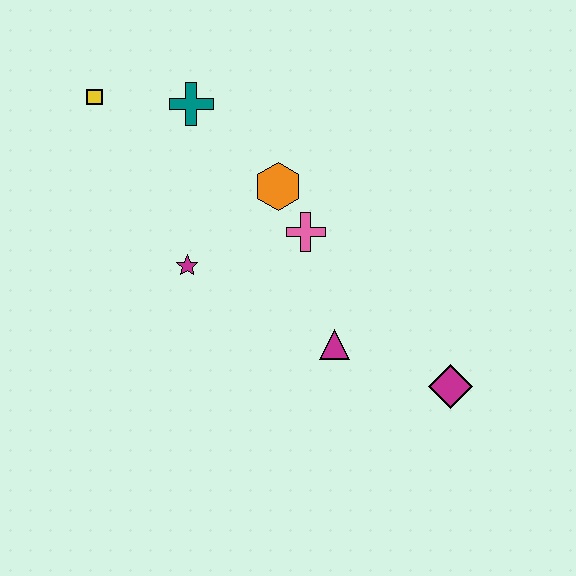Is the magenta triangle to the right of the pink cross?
Yes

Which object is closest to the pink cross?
The orange hexagon is closest to the pink cross.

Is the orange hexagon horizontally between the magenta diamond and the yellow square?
Yes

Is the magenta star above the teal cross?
No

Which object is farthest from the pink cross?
The yellow square is farthest from the pink cross.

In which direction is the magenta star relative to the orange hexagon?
The magenta star is to the left of the orange hexagon.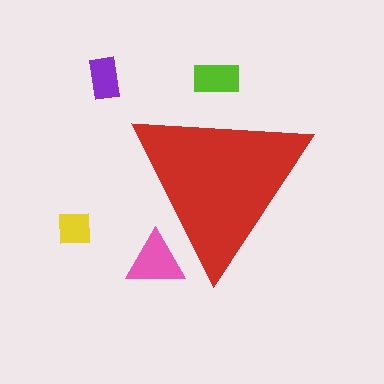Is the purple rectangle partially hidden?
No, the purple rectangle is fully visible.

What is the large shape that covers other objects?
A red triangle.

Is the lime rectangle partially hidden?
Yes, the lime rectangle is partially hidden behind the red triangle.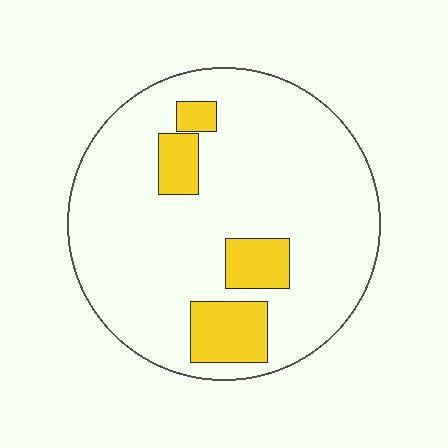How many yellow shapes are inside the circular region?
4.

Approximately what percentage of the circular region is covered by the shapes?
Approximately 15%.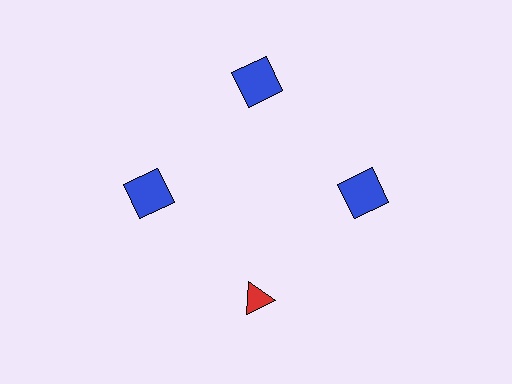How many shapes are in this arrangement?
There are 4 shapes arranged in a ring pattern.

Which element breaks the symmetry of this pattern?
The red triangle at roughly the 6 o'clock position breaks the symmetry. All other shapes are blue squares.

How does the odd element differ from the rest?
It differs in both color (red instead of blue) and shape (triangle instead of square).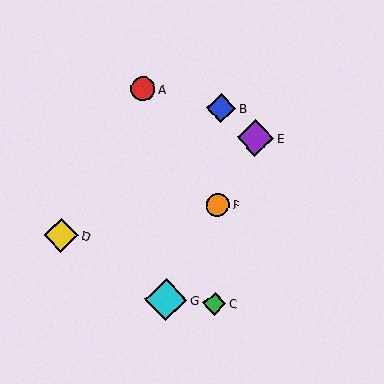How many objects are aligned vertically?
3 objects (B, C, F) are aligned vertically.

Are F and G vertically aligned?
No, F is at x≈218 and G is at x≈166.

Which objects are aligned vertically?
Objects B, C, F are aligned vertically.